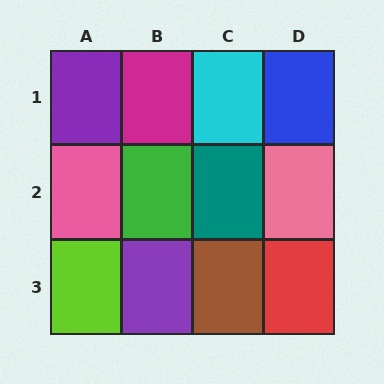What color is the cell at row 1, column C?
Cyan.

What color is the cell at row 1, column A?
Purple.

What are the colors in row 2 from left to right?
Pink, green, teal, pink.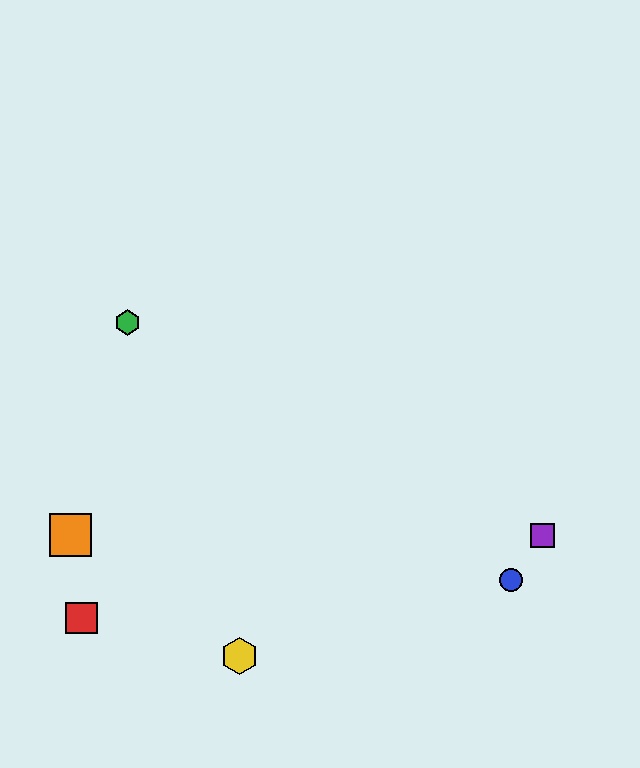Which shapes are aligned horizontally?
The purple square, the orange square are aligned horizontally.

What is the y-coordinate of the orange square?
The orange square is at y≈535.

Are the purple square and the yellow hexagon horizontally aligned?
No, the purple square is at y≈535 and the yellow hexagon is at y≈656.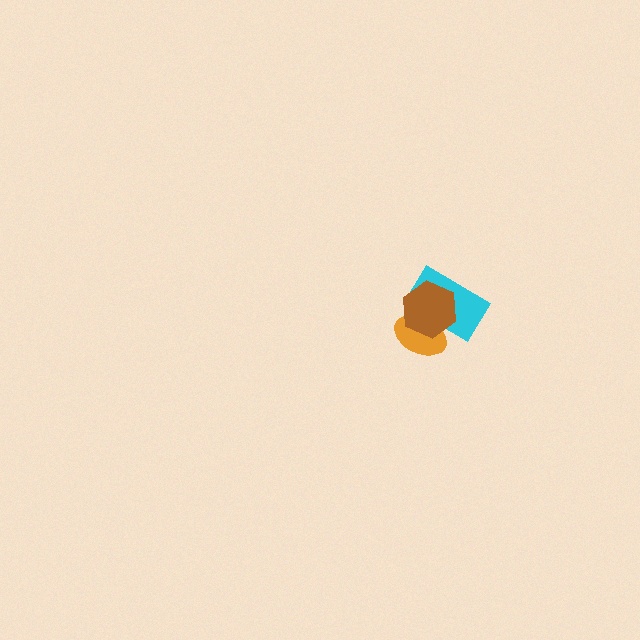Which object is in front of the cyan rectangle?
The brown hexagon is in front of the cyan rectangle.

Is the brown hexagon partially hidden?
No, no other shape covers it.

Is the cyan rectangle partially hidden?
Yes, it is partially covered by another shape.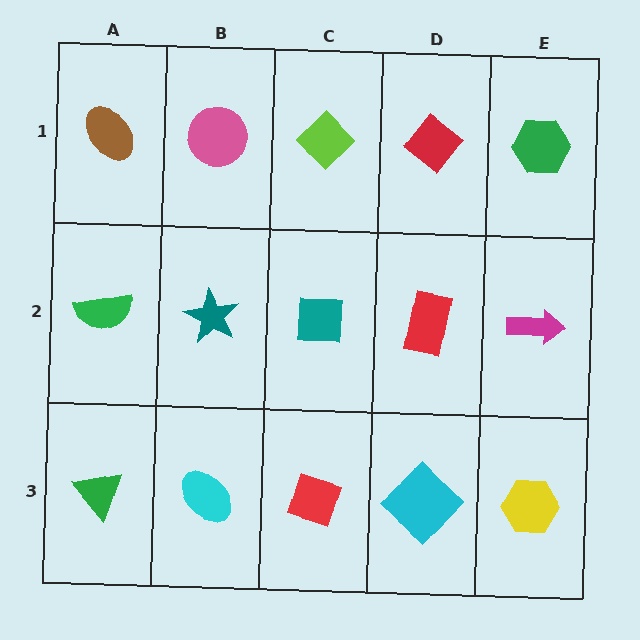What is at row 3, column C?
A red diamond.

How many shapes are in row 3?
5 shapes.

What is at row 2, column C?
A teal square.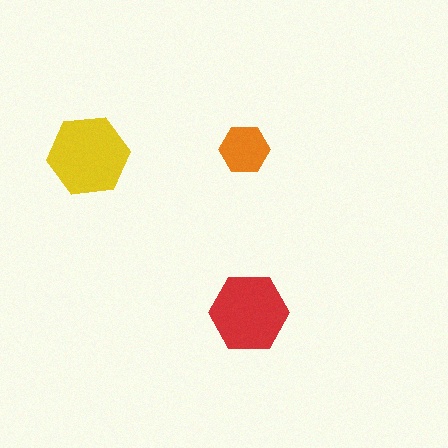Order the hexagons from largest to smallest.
the yellow one, the red one, the orange one.